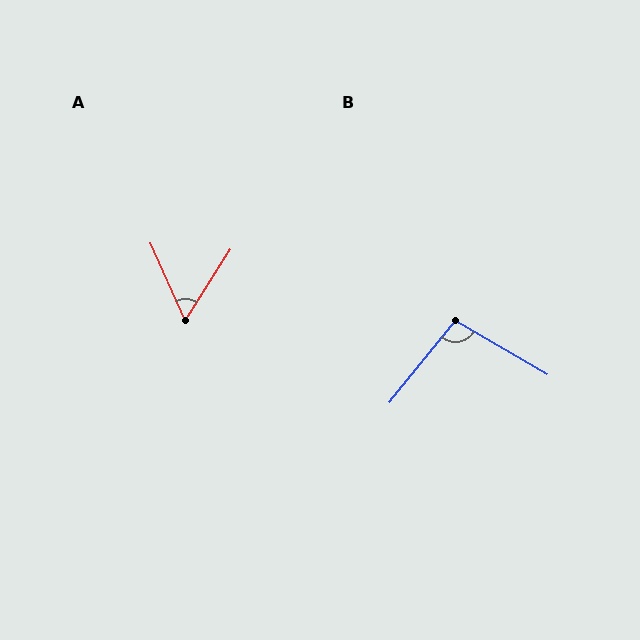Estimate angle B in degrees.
Approximately 98 degrees.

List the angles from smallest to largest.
A (56°), B (98°).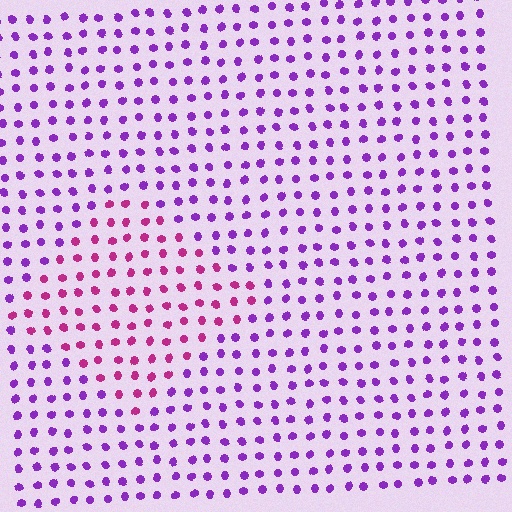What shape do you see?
I see a diamond.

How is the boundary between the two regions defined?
The boundary is defined purely by a slight shift in hue (about 42 degrees). Spacing, size, and orientation are identical on both sides.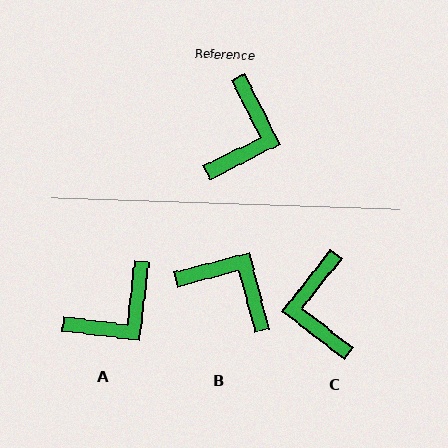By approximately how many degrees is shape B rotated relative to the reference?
Approximately 78 degrees counter-clockwise.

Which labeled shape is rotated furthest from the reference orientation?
C, about 155 degrees away.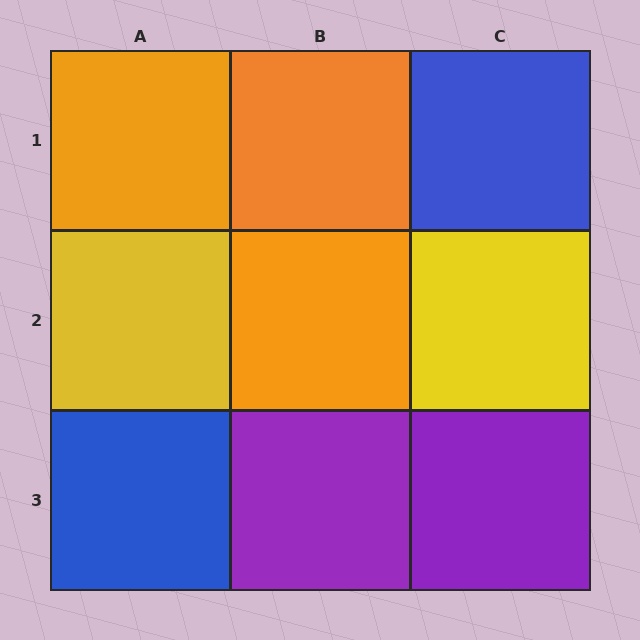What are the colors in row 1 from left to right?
Orange, orange, blue.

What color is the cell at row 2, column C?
Yellow.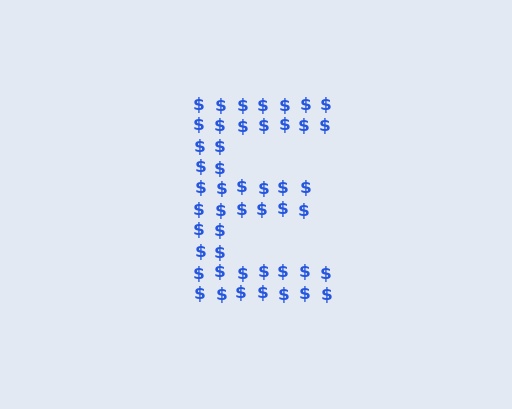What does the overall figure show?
The overall figure shows the letter E.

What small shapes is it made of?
It is made of small dollar signs.